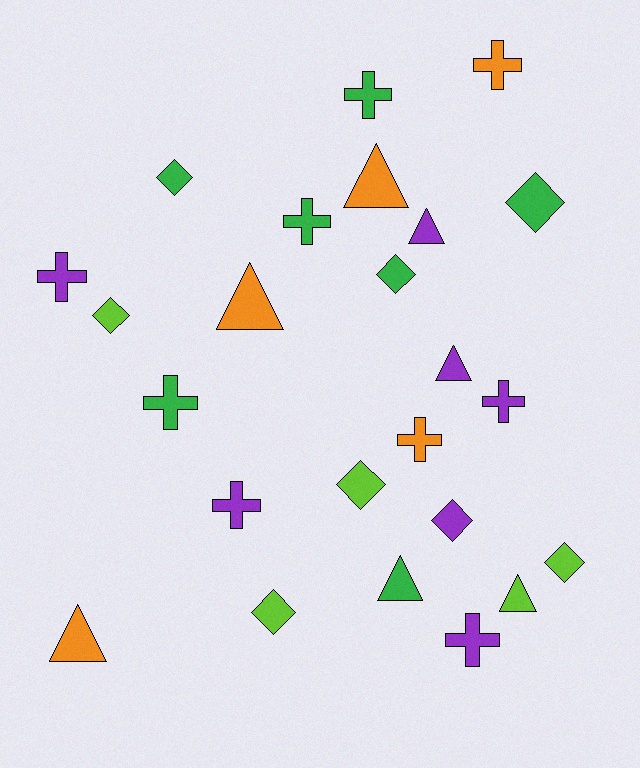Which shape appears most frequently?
Cross, with 9 objects.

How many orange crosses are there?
There are 2 orange crosses.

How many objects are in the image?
There are 24 objects.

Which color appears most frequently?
Purple, with 7 objects.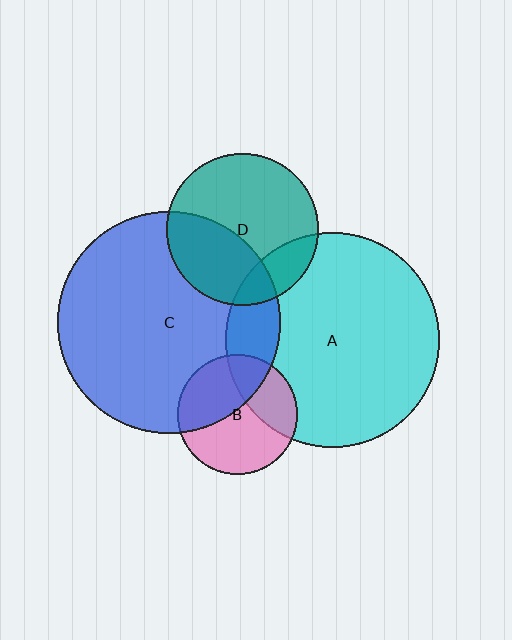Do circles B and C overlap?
Yes.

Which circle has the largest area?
Circle C (blue).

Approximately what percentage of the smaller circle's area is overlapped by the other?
Approximately 40%.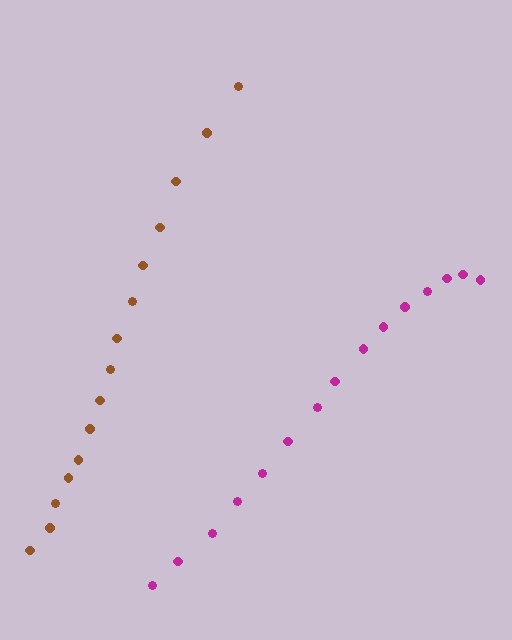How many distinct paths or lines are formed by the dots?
There are 2 distinct paths.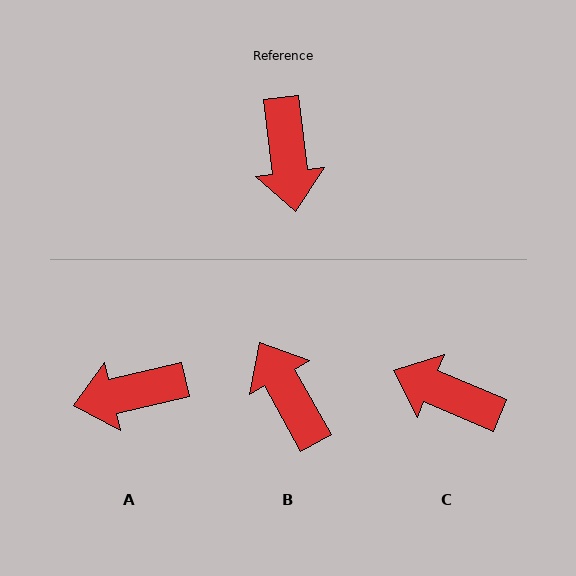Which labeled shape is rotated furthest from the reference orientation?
B, about 158 degrees away.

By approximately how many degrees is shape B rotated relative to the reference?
Approximately 158 degrees clockwise.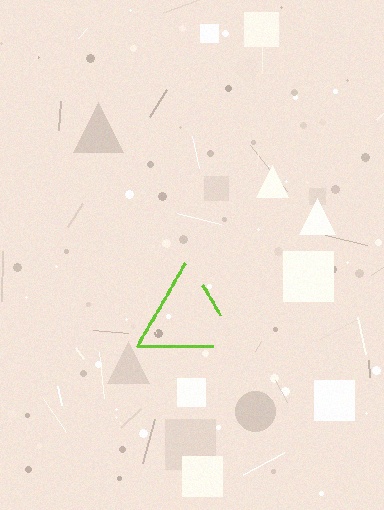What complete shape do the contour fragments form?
The contour fragments form a triangle.